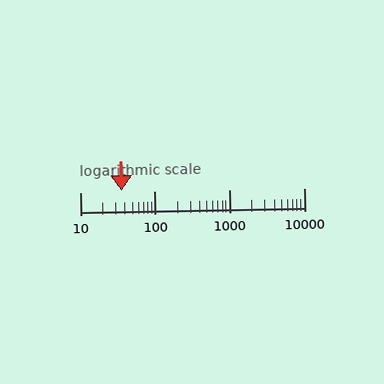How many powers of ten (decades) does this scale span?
The scale spans 3 decades, from 10 to 10000.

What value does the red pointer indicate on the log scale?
The pointer indicates approximately 36.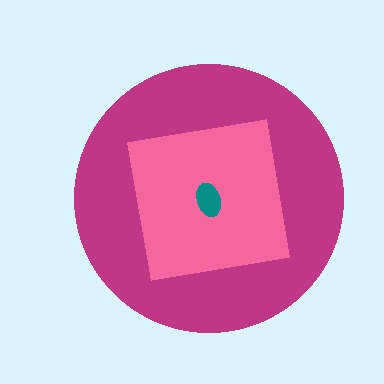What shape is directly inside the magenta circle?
The pink square.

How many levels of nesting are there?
3.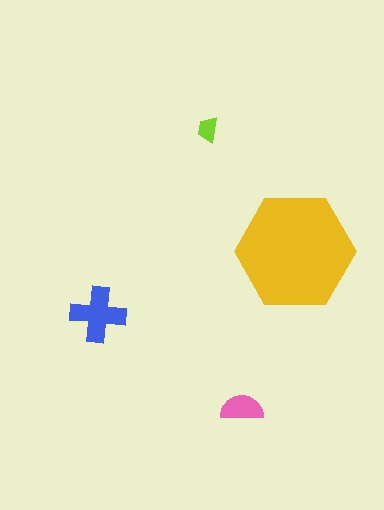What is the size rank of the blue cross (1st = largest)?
2nd.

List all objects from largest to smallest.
The yellow hexagon, the blue cross, the pink semicircle, the lime trapezoid.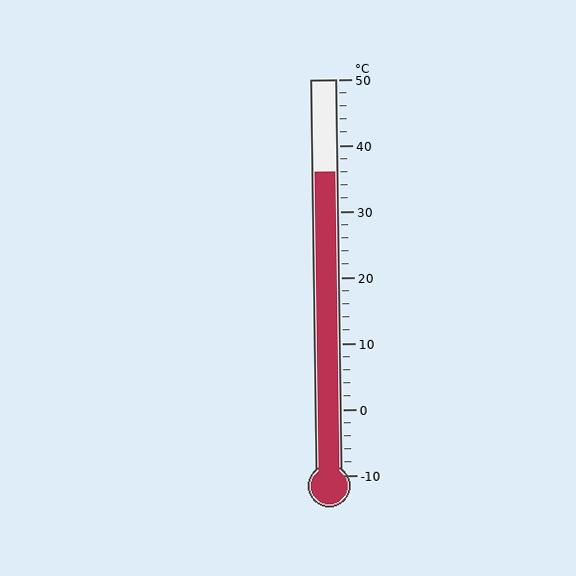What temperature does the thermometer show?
The thermometer shows approximately 36°C.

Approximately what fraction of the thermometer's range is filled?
The thermometer is filled to approximately 75% of its range.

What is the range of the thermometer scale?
The thermometer scale ranges from -10°C to 50°C.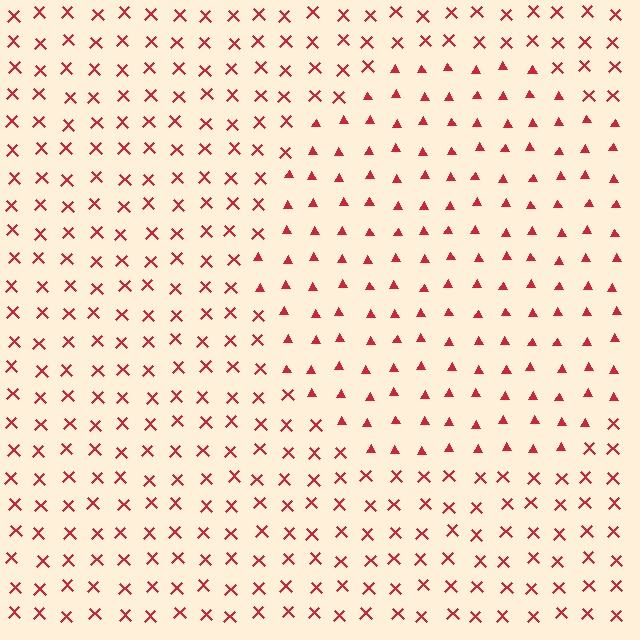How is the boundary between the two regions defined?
The boundary is defined by a change in element shape: triangles inside vs. X marks outside. All elements share the same color and spacing.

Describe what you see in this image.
The image is filled with small red elements arranged in a uniform grid. A circle-shaped region contains triangles, while the surrounding area contains X marks. The boundary is defined purely by the change in element shape.